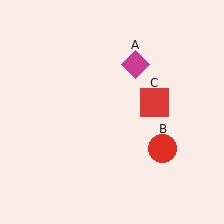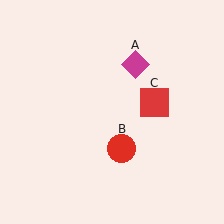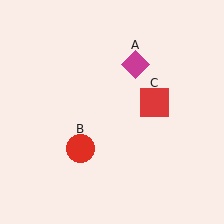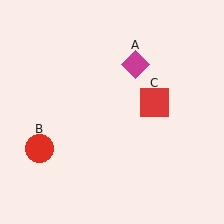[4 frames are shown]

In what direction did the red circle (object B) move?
The red circle (object B) moved left.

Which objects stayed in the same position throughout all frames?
Magenta diamond (object A) and red square (object C) remained stationary.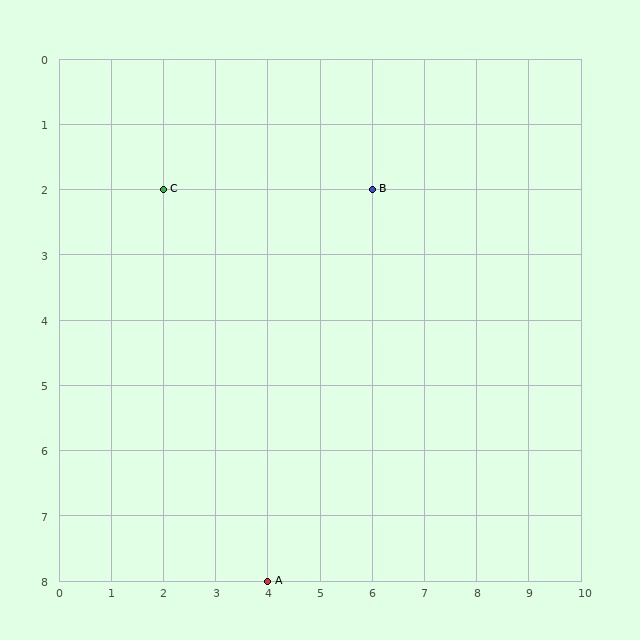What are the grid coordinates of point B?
Point B is at grid coordinates (6, 2).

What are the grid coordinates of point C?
Point C is at grid coordinates (2, 2).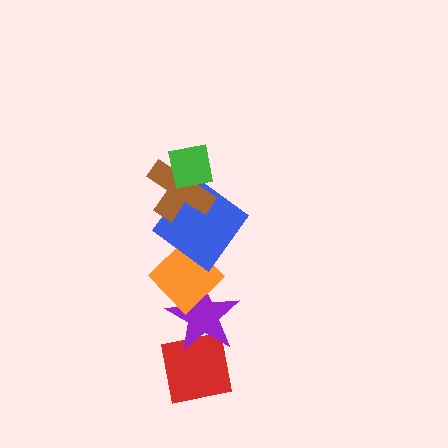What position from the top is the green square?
The green square is 1st from the top.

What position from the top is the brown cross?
The brown cross is 2nd from the top.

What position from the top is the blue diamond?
The blue diamond is 3rd from the top.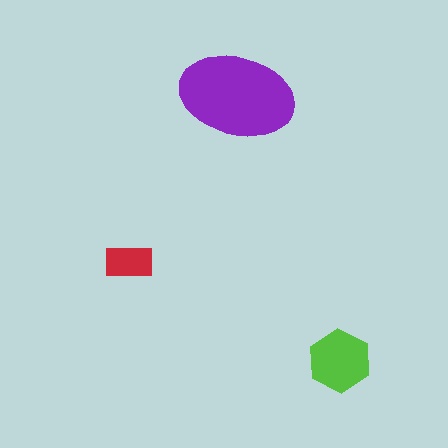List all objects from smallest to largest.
The red rectangle, the lime hexagon, the purple ellipse.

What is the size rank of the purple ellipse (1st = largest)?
1st.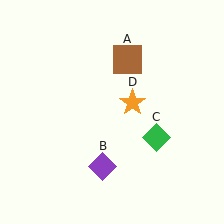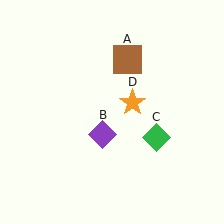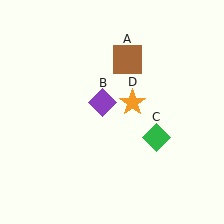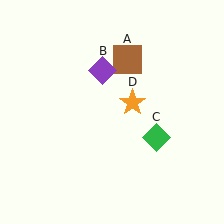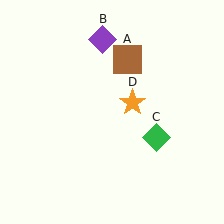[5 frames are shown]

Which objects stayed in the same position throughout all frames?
Brown square (object A) and green diamond (object C) and orange star (object D) remained stationary.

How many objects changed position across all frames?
1 object changed position: purple diamond (object B).